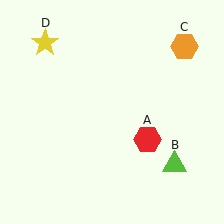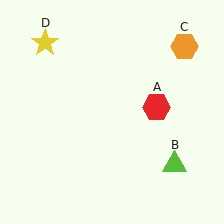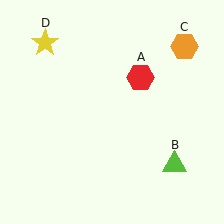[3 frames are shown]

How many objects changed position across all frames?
1 object changed position: red hexagon (object A).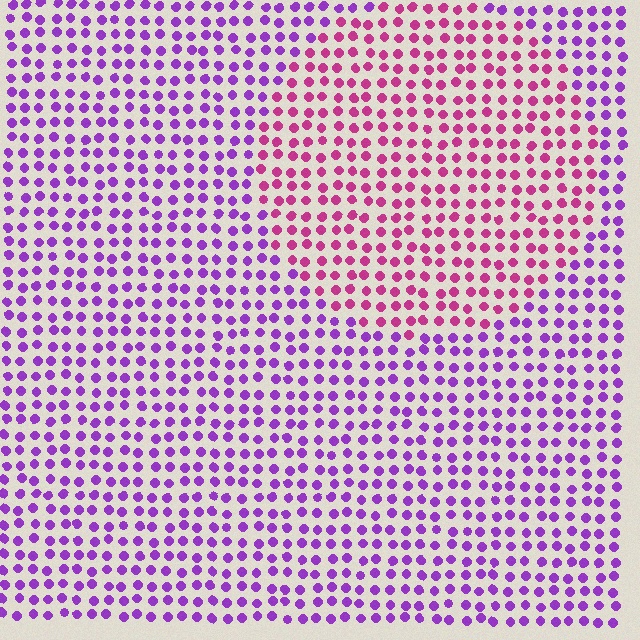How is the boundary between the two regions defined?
The boundary is defined purely by a slight shift in hue (about 43 degrees). Spacing, size, and orientation are identical on both sides.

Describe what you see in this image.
The image is filled with small purple elements in a uniform arrangement. A circle-shaped region is visible where the elements are tinted to a slightly different hue, forming a subtle color boundary.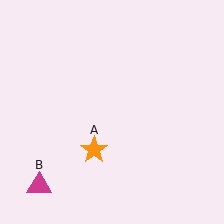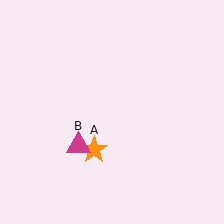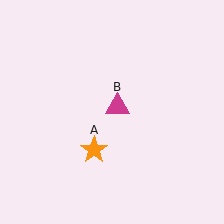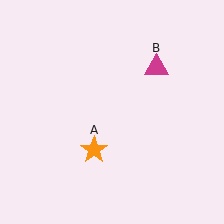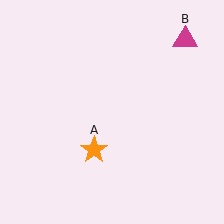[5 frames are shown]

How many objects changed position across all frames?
1 object changed position: magenta triangle (object B).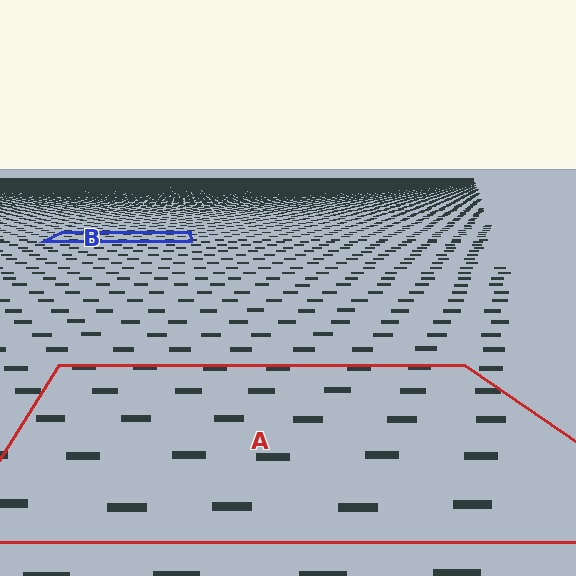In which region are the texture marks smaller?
The texture marks are smaller in region B, because it is farther away.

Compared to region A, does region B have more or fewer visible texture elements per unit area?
Region B has more texture elements per unit area — they are packed more densely because it is farther away.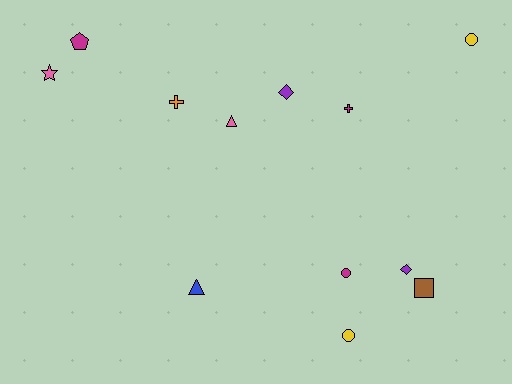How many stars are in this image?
There is 1 star.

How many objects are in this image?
There are 12 objects.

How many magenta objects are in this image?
There are 3 magenta objects.